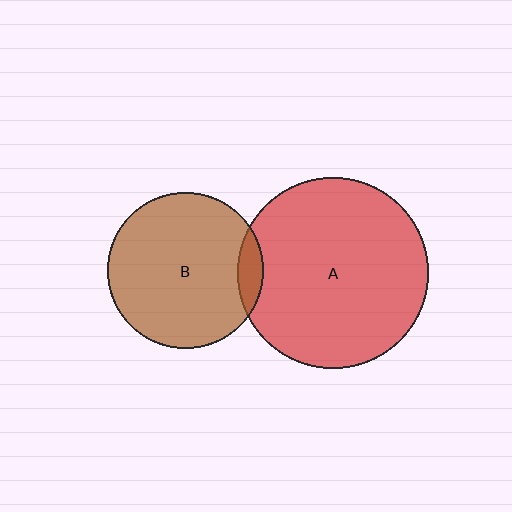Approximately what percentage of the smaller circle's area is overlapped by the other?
Approximately 10%.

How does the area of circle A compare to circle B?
Approximately 1.5 times.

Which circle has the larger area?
Circle A (red).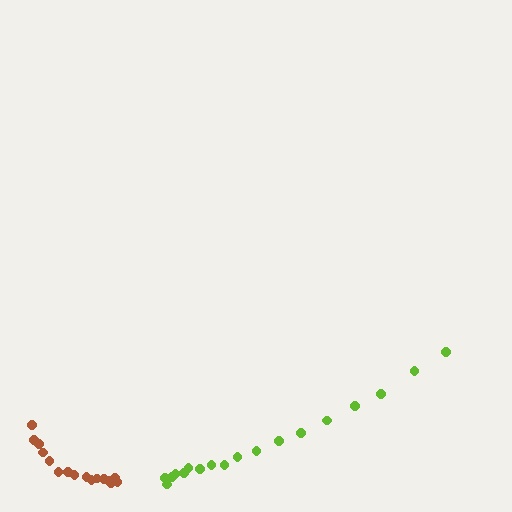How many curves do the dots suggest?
There are 2 distinct paths.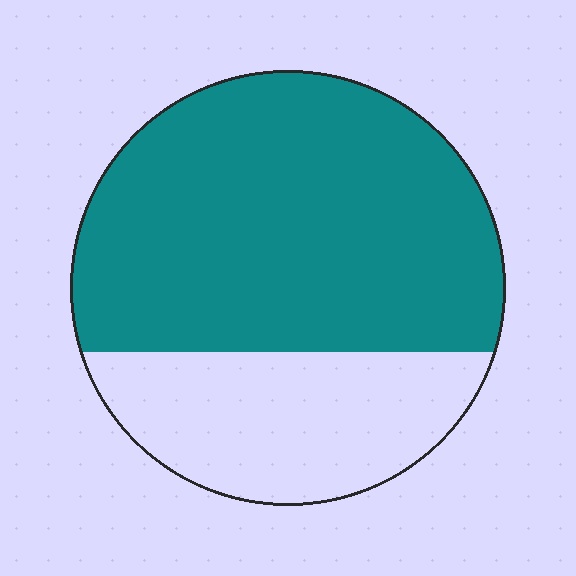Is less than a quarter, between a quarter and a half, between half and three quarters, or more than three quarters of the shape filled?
Between half and three quarters.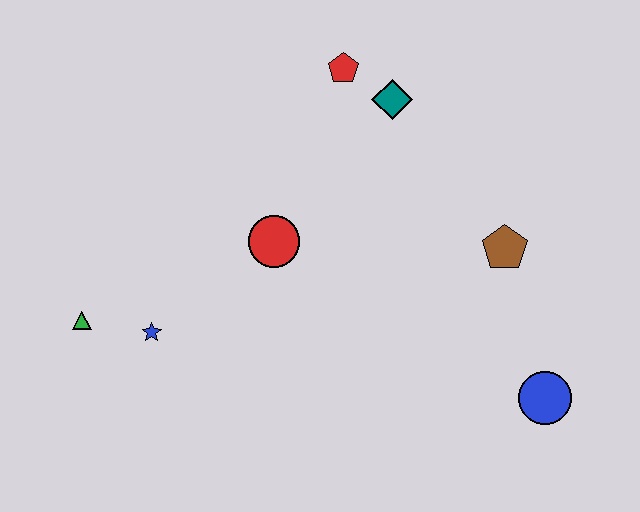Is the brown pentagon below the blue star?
No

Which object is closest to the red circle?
The blue star is closest to the red circle.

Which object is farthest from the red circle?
The blue circle is farthest from the red circle.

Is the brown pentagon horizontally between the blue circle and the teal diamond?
Yes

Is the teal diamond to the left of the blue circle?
Yes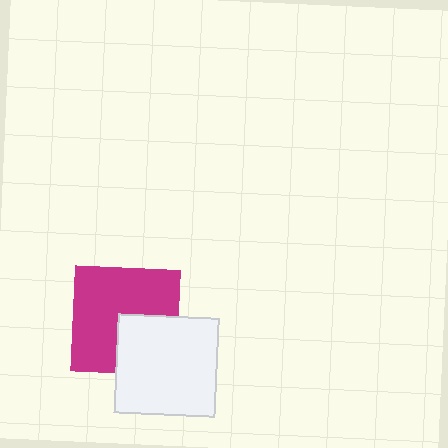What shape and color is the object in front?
The object in front is a white rectangle.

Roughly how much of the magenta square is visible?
Most of it is visible (roughly 67%).